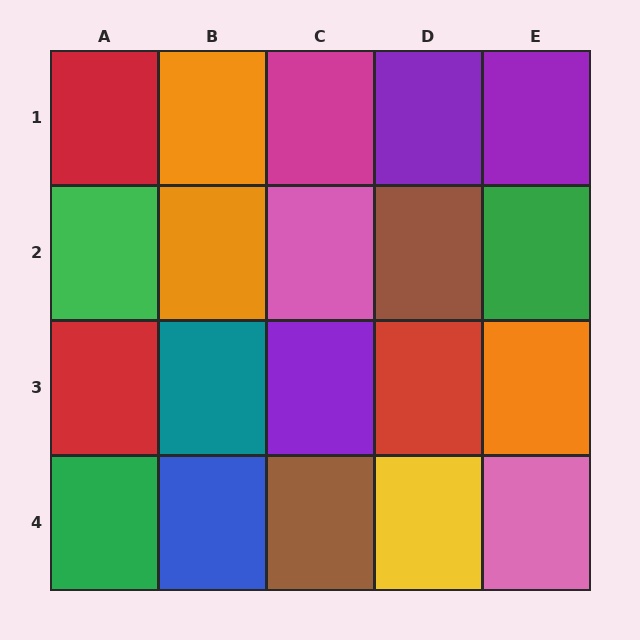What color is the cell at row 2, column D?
Brown.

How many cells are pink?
2 cells are pink.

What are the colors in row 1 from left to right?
Red, orange, magenta, purple, purple.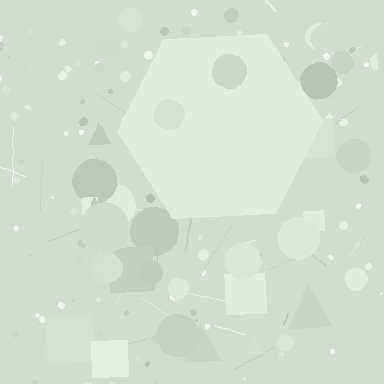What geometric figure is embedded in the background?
A hexagon is embedded in the background.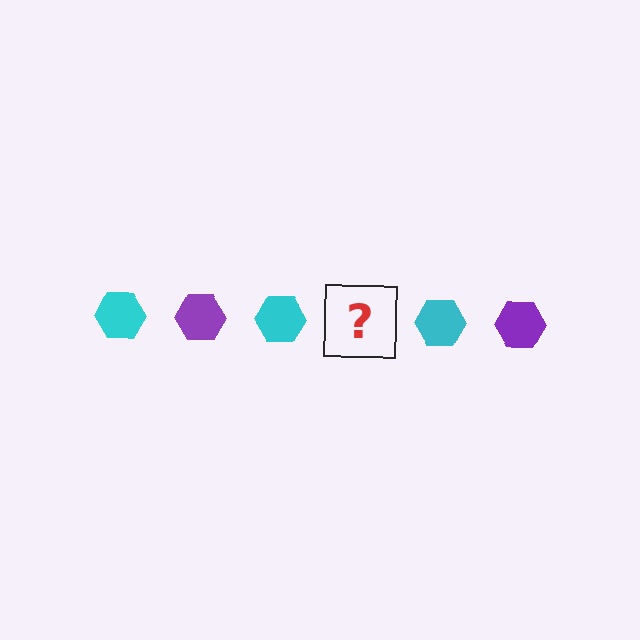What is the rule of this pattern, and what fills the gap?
The rule is that the pattern cycles through cyan, purple hexagons. The gap should be filled with a purple hexagon.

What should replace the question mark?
The question mark should be replaced with a purple hexagon.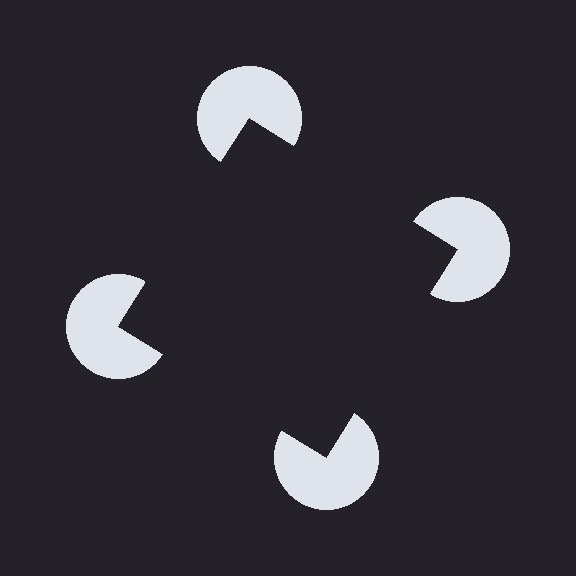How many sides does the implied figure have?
4 sides.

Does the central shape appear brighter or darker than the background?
It typically appears slightly darker than the background, even though no actual brightness change is drawn.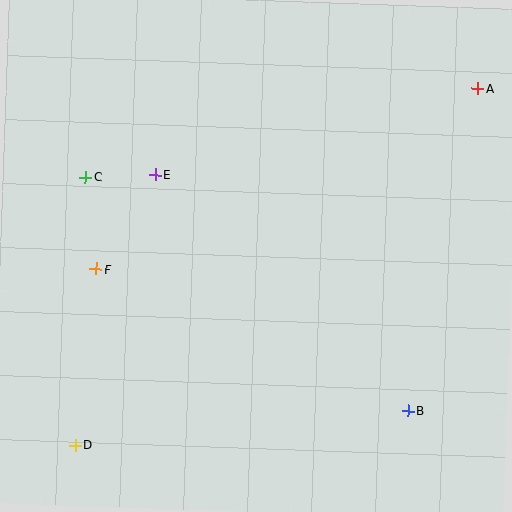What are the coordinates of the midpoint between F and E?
The midpoint between F and E is at (126, 222).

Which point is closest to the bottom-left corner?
Point D is closest to the bottom-left corner.